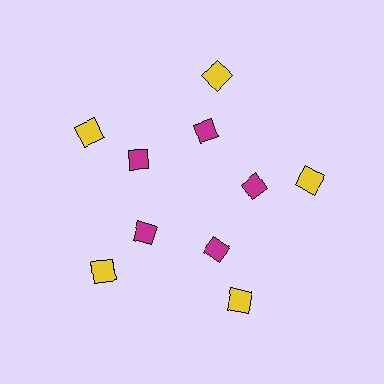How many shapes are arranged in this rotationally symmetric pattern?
There are 10 shapes, arranged in 5 groups of 2.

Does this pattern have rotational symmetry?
Yes, this pattern has 5-fold rotational symmetry. It looks the same after rotating 72 degrees around the center.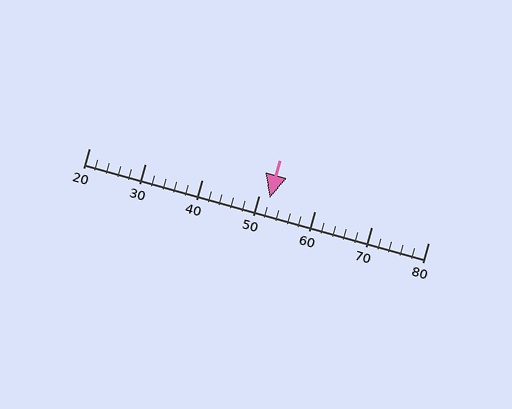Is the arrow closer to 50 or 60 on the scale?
The arrow is closer to 50.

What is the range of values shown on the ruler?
The ruler shows values from 20 to 80.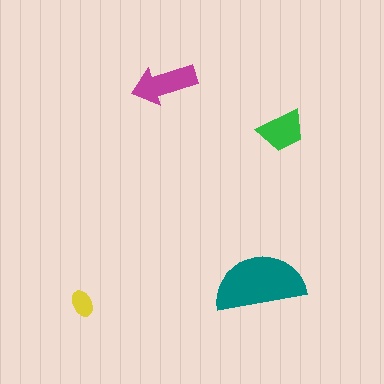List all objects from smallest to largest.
The yellow ellipse, the green trapezoid, the magenta arrow, the teal semicircle.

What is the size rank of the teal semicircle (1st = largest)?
1st.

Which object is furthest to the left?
The yellow ellipse is leftmost.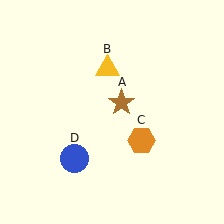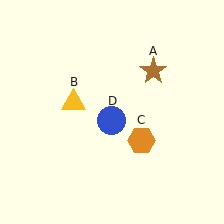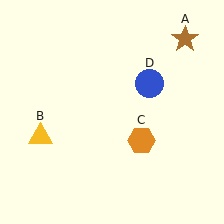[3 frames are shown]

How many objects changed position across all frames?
3 objects changed position: brown star (object A), yellow triangle (object B), blue circle (object D).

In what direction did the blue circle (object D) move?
The blue circle (object D) moved up and to the right.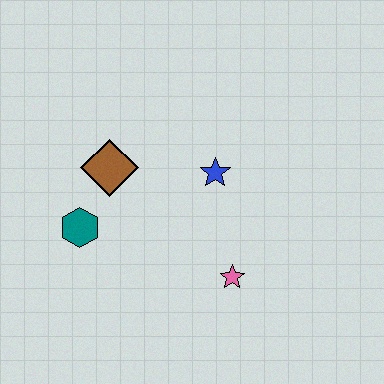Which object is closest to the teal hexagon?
The brown diamond is closest to the teal hexagon.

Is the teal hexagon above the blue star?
No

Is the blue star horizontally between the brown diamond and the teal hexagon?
No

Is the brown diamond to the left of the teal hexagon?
No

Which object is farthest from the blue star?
The teal hexagon is farthest from the blue star.